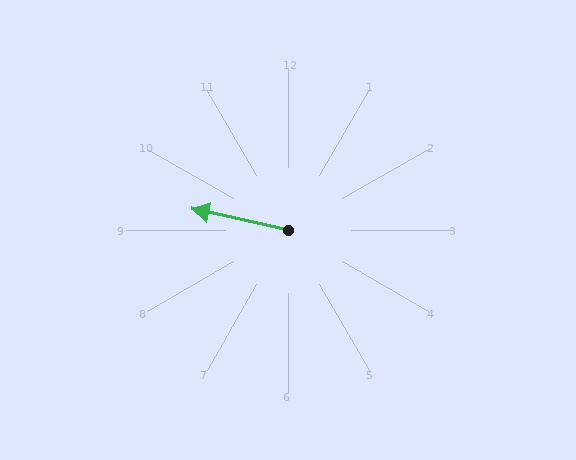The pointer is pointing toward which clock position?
Roughly 9 o'clock.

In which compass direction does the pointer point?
West.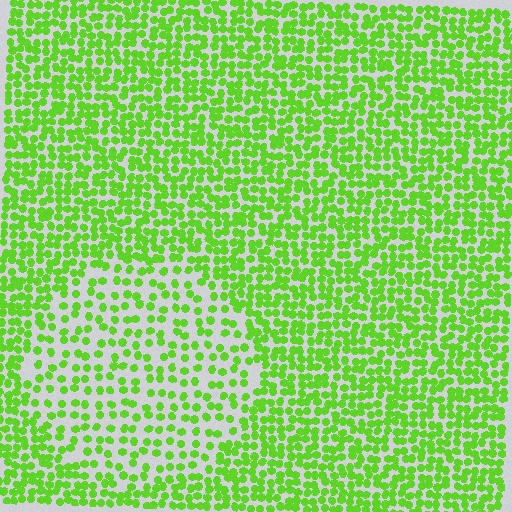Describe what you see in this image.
The image contains small lime elements arranged at two different densities. A circle-shaped region is visible where the elements are less densely packed than the surrounding area.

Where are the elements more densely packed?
The elements are more densely packed outside the circle boundary.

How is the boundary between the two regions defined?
The boundary is defined by a change in element density (approximately 1.9x ratio). All elements are the same color, size, and shape.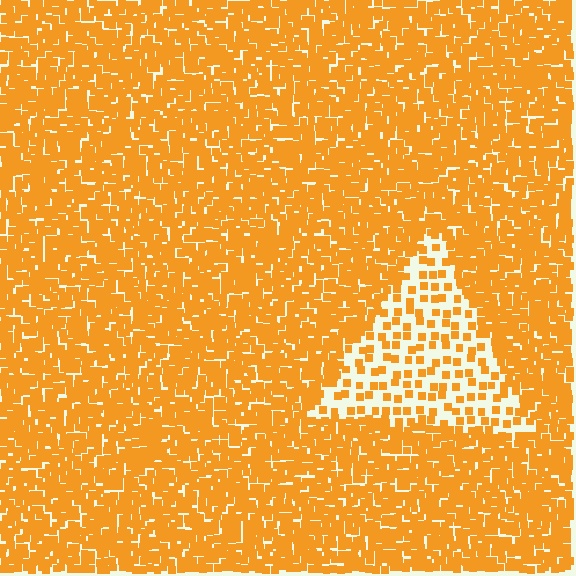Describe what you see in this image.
The image contains small orange elements arranged at two different densities. A triangle-shaped region is visible where the elements are less densely packed than the surrounding area.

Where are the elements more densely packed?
The elements are more densely packed outside the triangle boundary.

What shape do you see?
I see a triangle.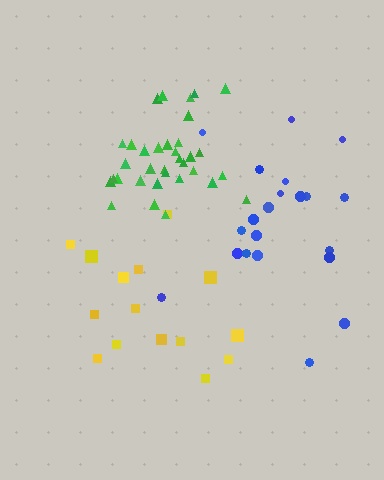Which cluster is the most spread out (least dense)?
Yellow.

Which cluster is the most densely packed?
Green.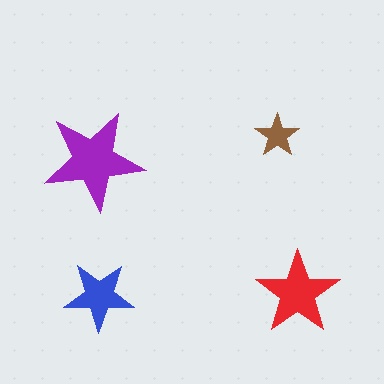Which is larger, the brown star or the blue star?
The blue one.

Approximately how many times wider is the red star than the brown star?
About 2 times wider.